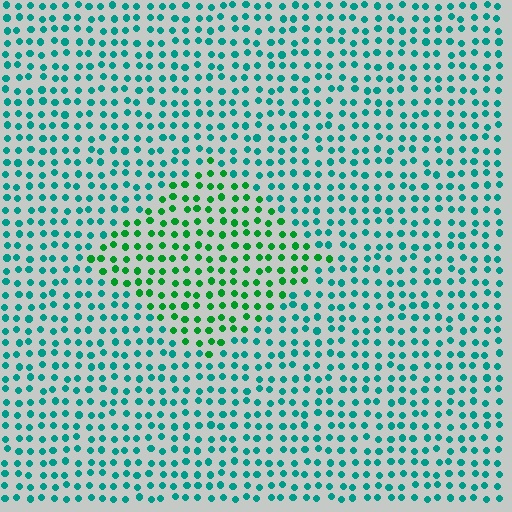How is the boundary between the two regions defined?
The boundary is defined purely by a slight shift in hue (about 39 degrees). Spacing, size, and orientation are identical on both sides.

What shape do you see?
I see a diamond.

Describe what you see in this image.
The image is filled with small teal elements in a uniform arrangement. A diamond-shaped region is visible where the elements are tinted to a slightly different hue, forming a subtle color boundary.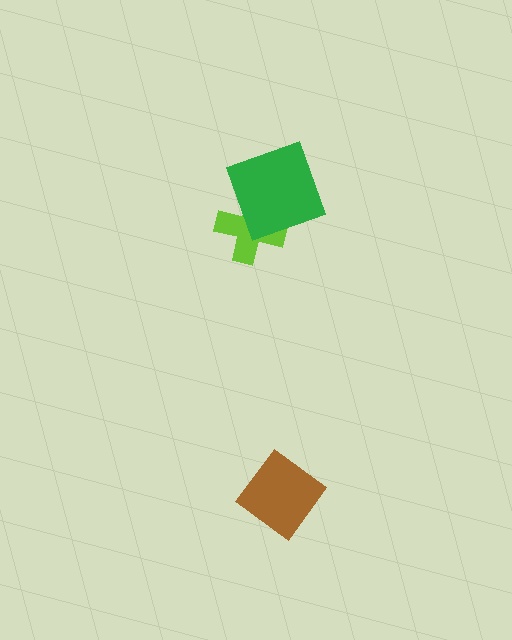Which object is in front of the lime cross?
The green square is in front of the lime cross.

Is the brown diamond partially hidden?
No, no other shape covers it.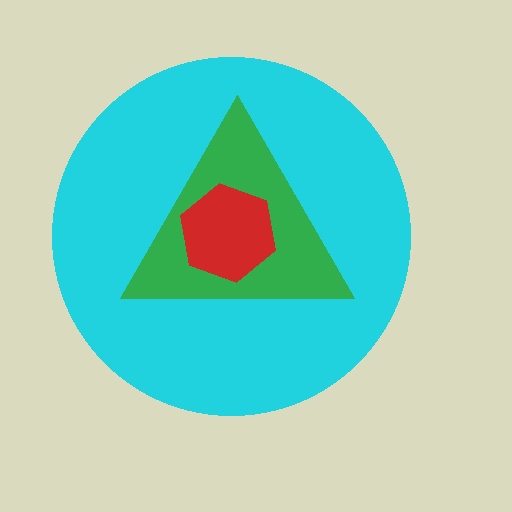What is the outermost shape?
The cyan circle.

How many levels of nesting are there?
3.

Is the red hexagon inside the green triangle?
Yes.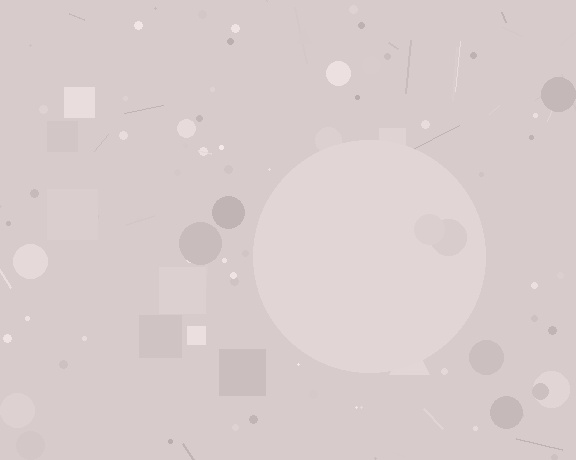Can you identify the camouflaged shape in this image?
The camouflaged shape is a circle.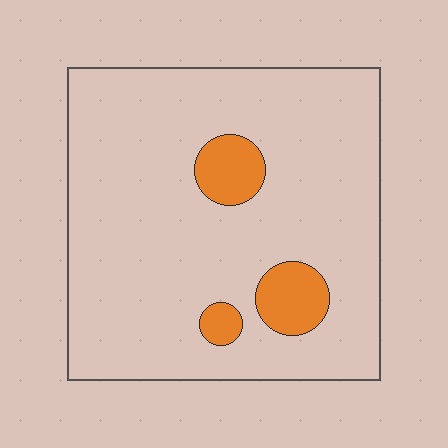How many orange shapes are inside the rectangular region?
3.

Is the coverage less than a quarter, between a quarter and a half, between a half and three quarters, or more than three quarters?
Less than a quarter.